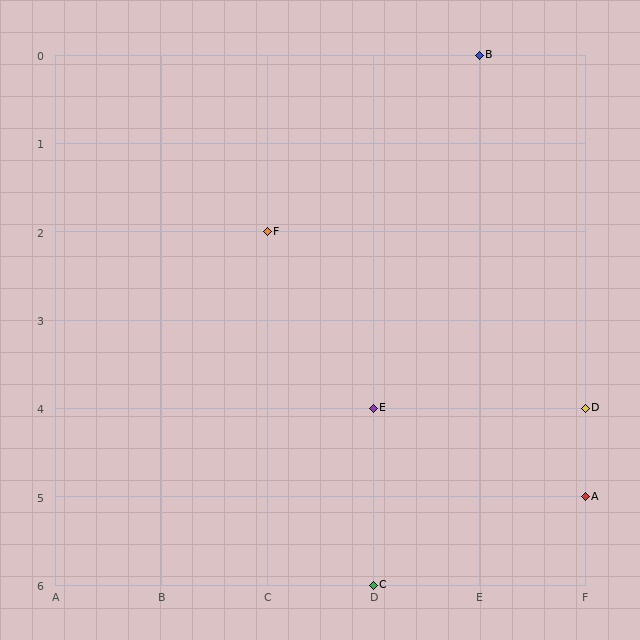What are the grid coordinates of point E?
Point E is at grid coordinates (D, 4).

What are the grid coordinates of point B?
Point B is at grid coordinates (E, 0).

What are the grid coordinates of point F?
Point F is at grid coordinates (C, 2).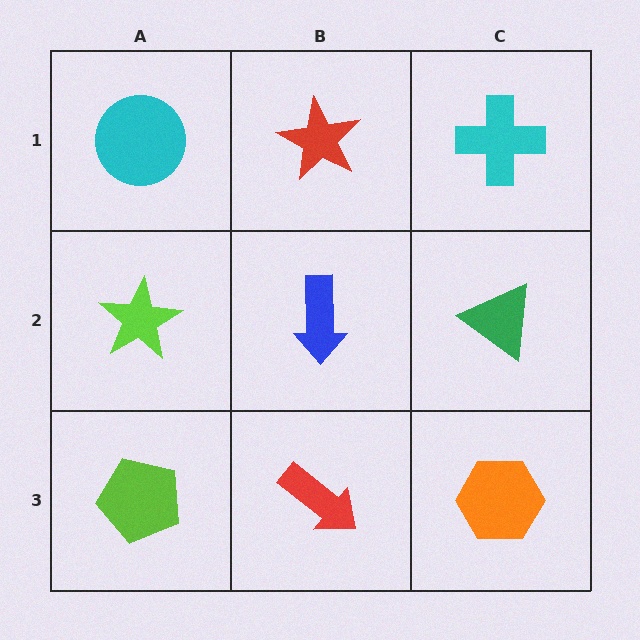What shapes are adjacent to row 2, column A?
A cyan circle (row 1, column A), a lime pentagon (row 3, column A), a blue arrow (row 2, column B).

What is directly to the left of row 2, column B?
A lime star.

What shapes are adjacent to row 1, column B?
A blue arrow (row 2, column B), a cyan circle (row 1, column A), a cyan cross (row 1, column C).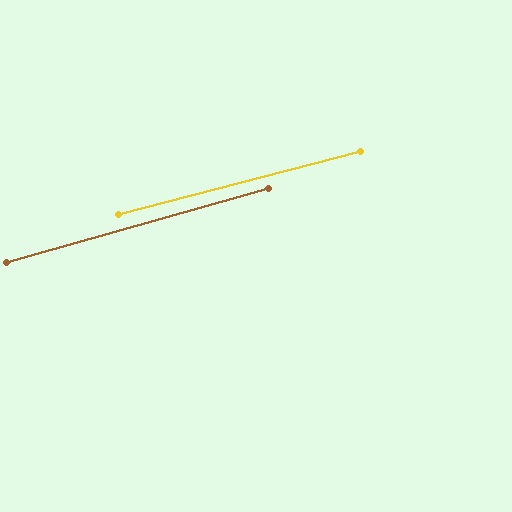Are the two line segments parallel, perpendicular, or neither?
Parallel — their directions differ by only 1.3°.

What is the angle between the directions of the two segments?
Approximately 1 degree.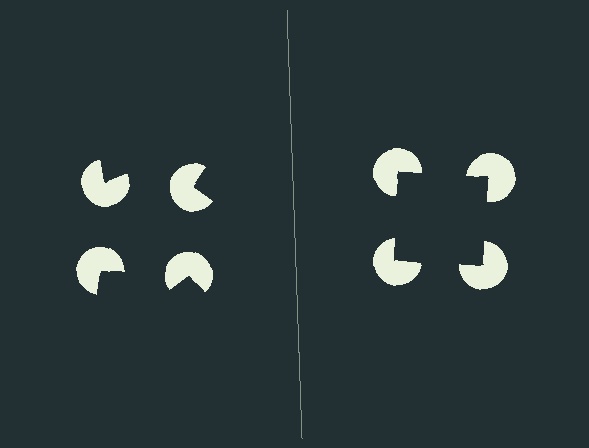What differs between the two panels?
The pac-man discs are positioned identically on both sides; only the wedge orientations differ. On the right they align to a square; on the left they are misaligned.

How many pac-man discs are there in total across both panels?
8 — 4 on each side.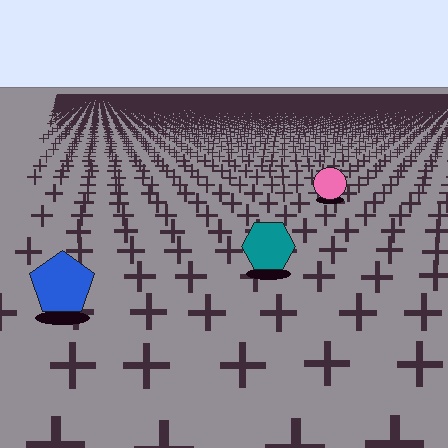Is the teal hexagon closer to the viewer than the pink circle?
Yes. The teal hexagon is closer — you can tell from the texture gradient: the ground texture is coarser near it.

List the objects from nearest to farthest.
From nearest to farthest: the blue pentagon, the teal hexagon, the pink circle.